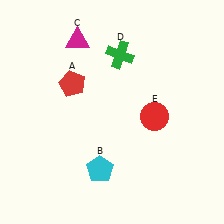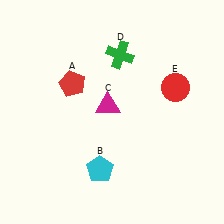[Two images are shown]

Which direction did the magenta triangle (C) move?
The magenta triangle (C) moved down.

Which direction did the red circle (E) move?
The red circle (E) moved up.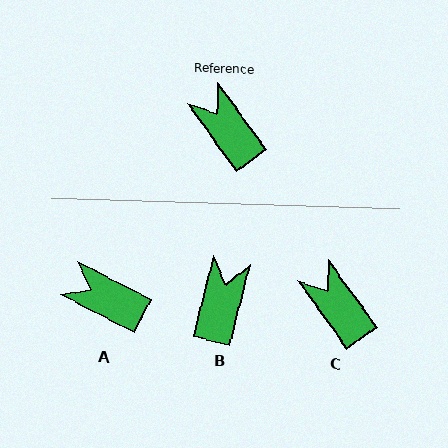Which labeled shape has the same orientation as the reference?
C.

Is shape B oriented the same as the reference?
No, it is off by about 50 degrees.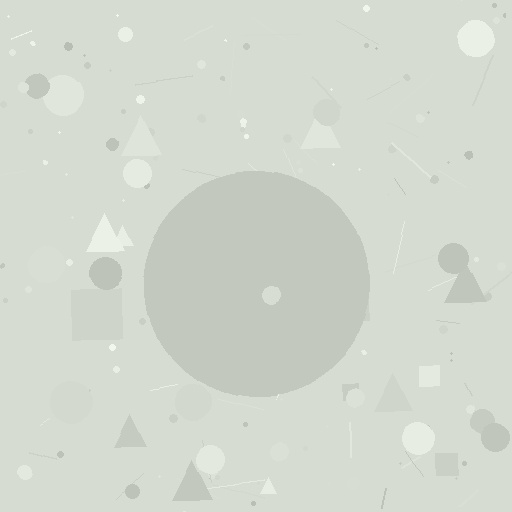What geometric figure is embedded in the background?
A circle is embedded in the background.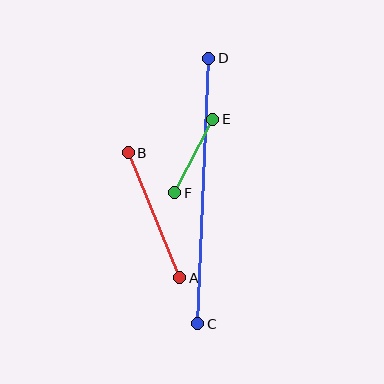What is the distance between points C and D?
The distance is approximately 266 pixels.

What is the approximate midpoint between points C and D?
The midpoint is at approximately (203, 191) pixels.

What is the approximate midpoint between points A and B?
The midpoint is at approximately (154, 215) pixels.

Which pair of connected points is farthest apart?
Points C and D are farthest apart.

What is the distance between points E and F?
The distance is approximately 83 pixels.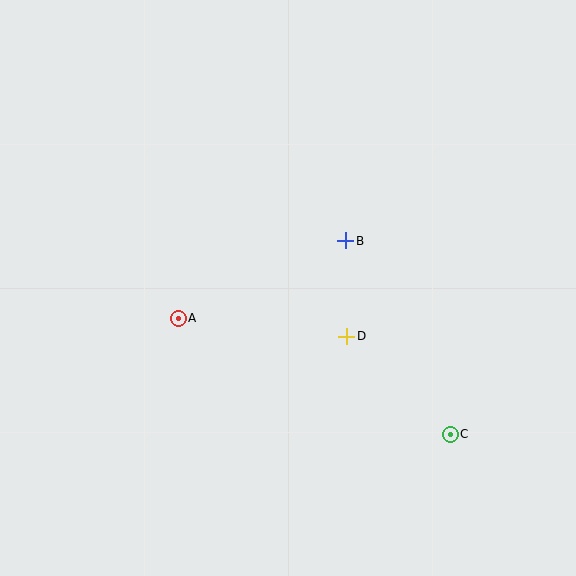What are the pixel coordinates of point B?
Point B is at (346, 241).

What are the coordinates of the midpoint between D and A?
The midpoint between D and A is at (262, 327).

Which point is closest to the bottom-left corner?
Point A is closest to the bottom-left corner.